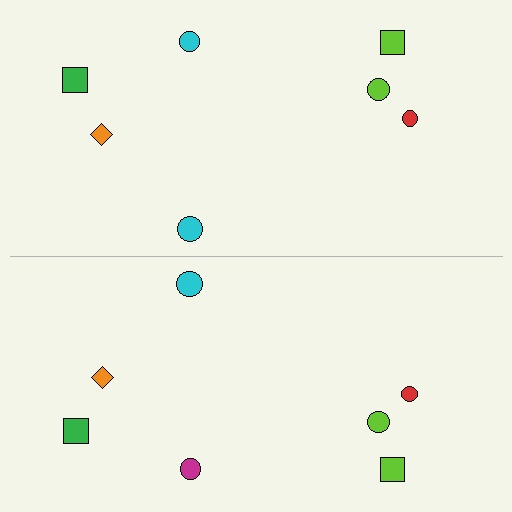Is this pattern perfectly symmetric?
No, the pattern is not perfectly symmetric. The magenta circle on the bottom side breaks the symmetry — its mirror counterpart is cyan.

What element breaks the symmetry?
The magenta circle on the bottom side breaks the symmetry — its mirror counterpart is cyan.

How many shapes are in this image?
There are 14 shapes in this image.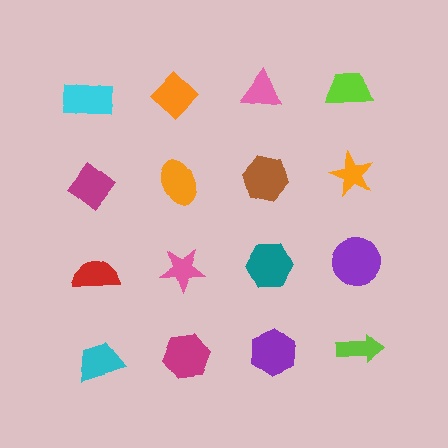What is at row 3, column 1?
A red semicircle.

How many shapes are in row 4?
4 shapes.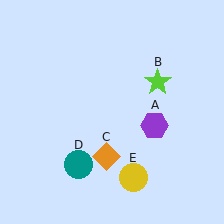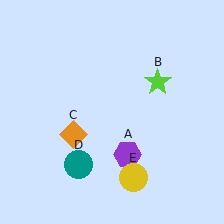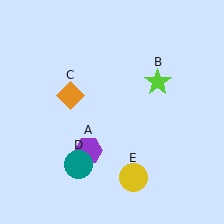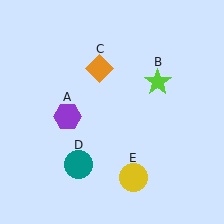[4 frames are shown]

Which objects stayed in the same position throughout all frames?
Lime star (object B) and teal circle (object D) and yellow circle (object E) remained stationary.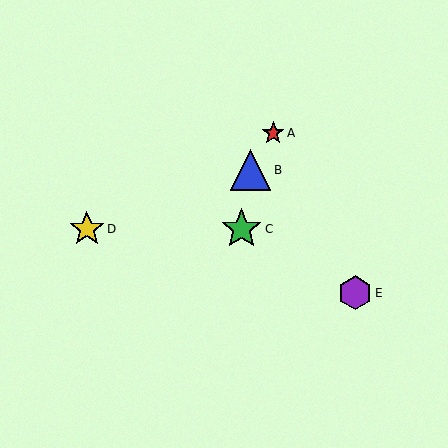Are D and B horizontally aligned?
No, D is at y≈229 and B is at y≈170.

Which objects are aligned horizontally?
Objects C, D are aligned horizontally.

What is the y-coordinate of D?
Object D is at y≈229.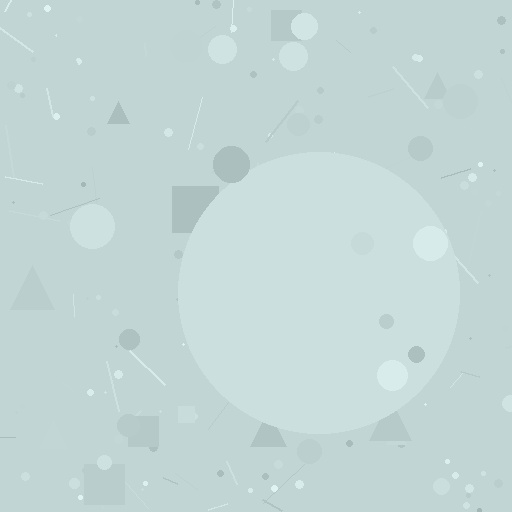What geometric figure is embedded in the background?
A circle is embedded in the background.